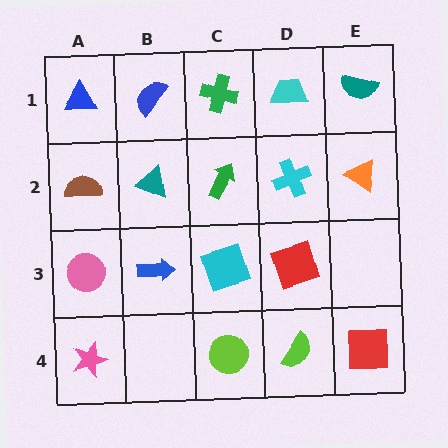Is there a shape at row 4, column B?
No, that cell is empty.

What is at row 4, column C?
A lime circle.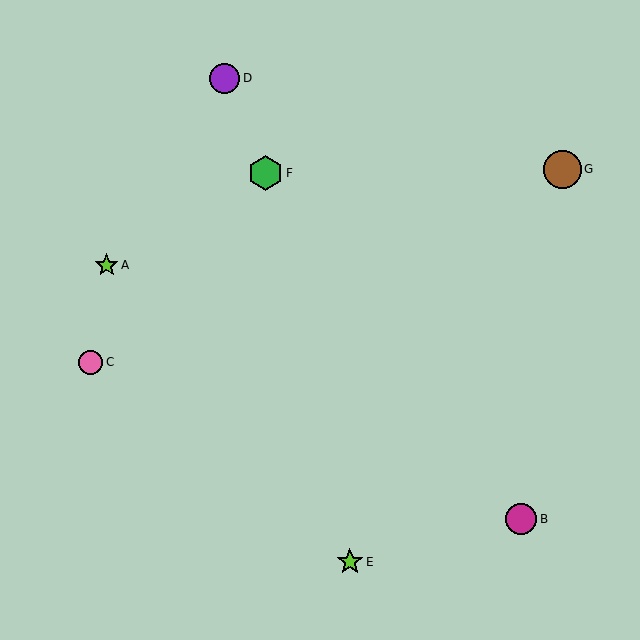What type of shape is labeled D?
Shape D is a purple circle.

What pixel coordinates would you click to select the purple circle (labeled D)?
Click at (225, 78) to select the purple circle D.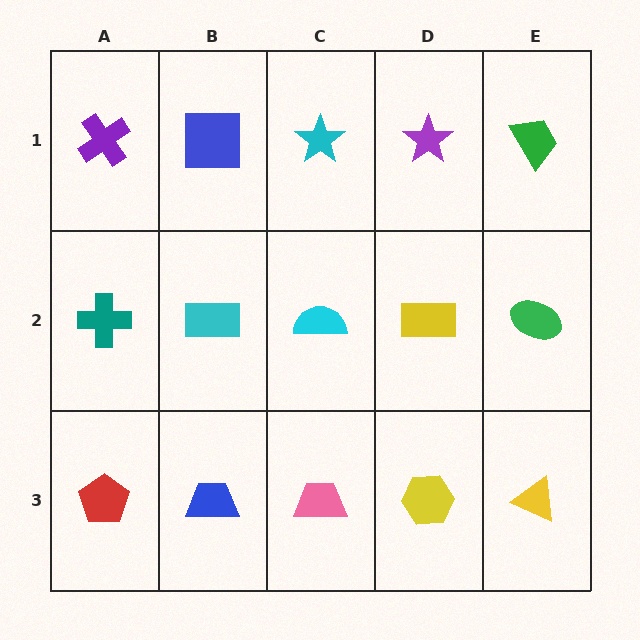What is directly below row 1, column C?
A cyan semicircle.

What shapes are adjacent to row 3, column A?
A teal cross (row 2, column A), a blue trapezoid (row 3, column B).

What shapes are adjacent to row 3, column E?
A green ellipse (row 2, column E), a yellow hexagon (row 3, column D).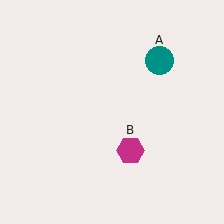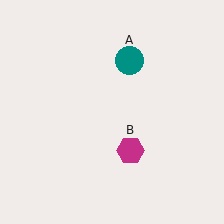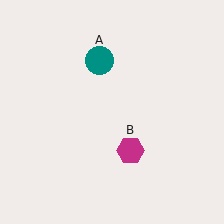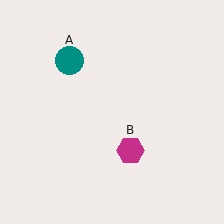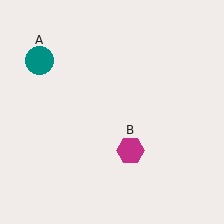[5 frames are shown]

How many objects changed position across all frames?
1 object changed position: teal circle (object A).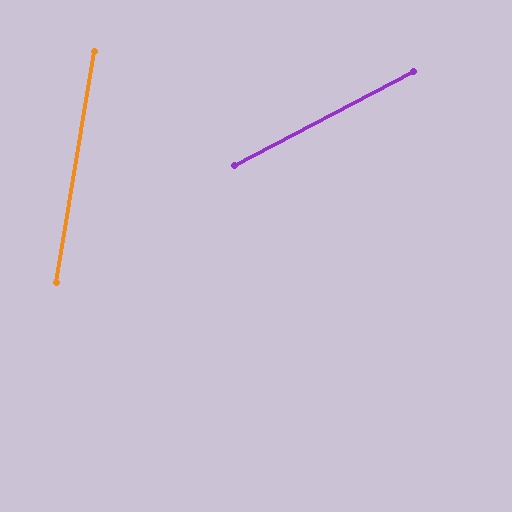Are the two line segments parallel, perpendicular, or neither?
Neither parallel nor perpendicular — they differ by about 53°.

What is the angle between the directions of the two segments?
Approximately 53 degrees.